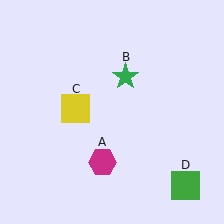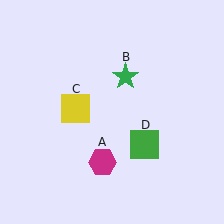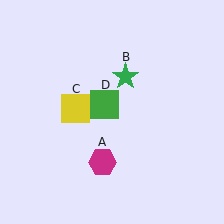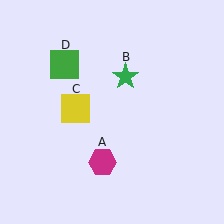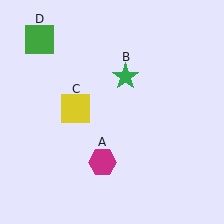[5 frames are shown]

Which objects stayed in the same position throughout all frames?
Magenta hexagon (object A) and green star (object B) and yellow square (object C) remained stationary.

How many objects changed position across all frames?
1 object changed position: green square (object D).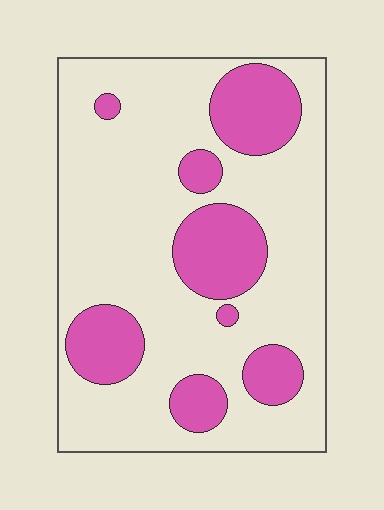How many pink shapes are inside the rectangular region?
8.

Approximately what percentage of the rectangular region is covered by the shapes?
Approximately 25%.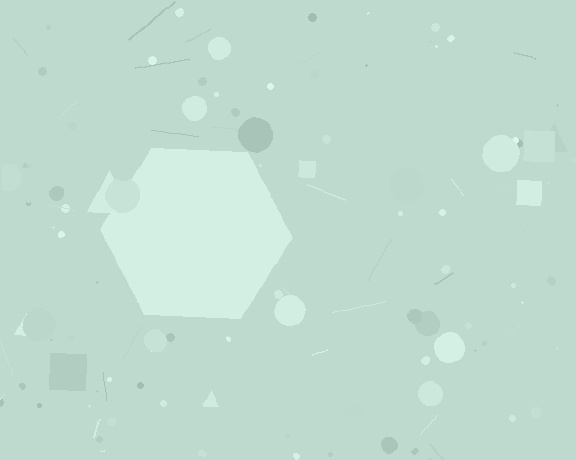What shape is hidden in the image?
A hexagon is hidden in the image.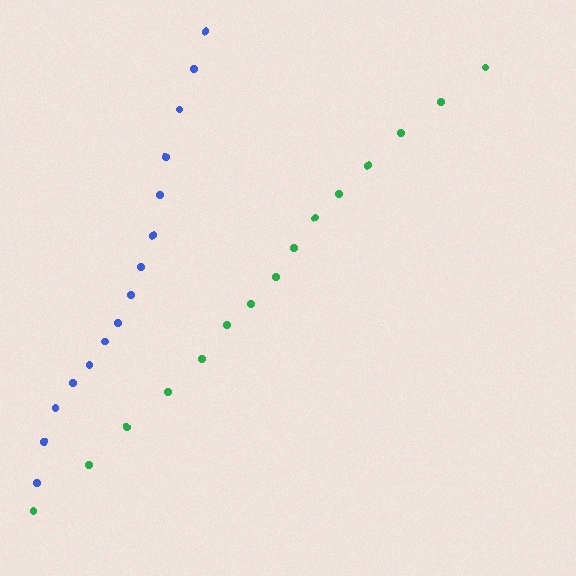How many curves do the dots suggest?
There are 2 distinct paths.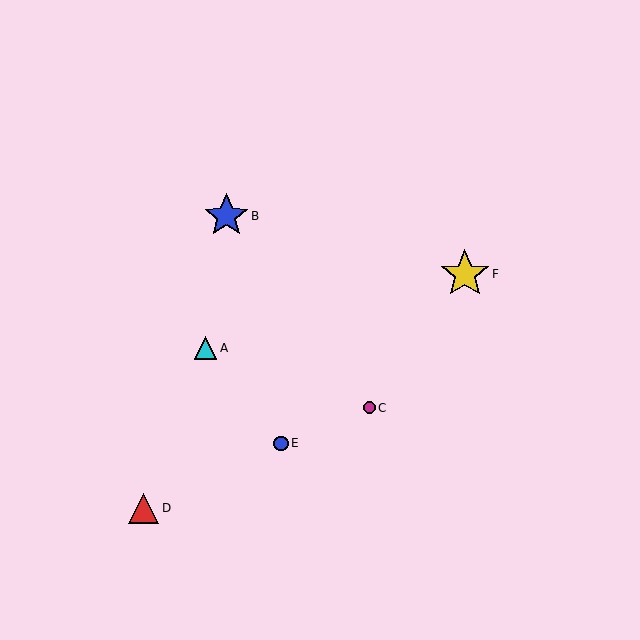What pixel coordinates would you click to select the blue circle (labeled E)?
Click at (281, 443) to select the blue circle E.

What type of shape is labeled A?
Shape A is a cyan triangle.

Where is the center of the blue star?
The center of the blue star is at (226, 216).